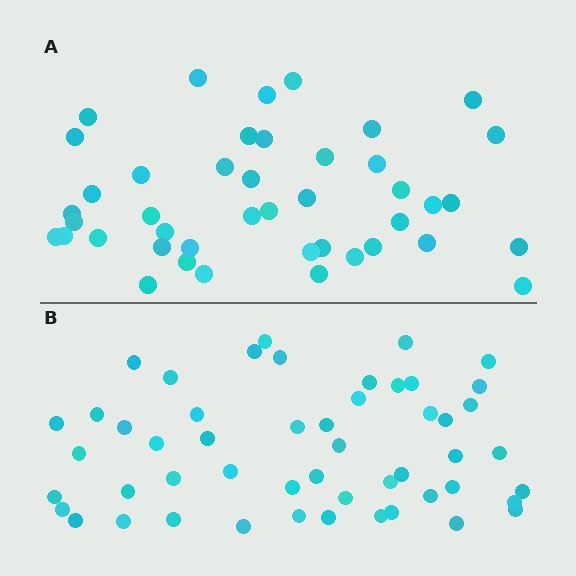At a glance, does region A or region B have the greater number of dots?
Region B (the bottom region) has more dots.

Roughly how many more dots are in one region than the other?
Region B has roughly 8 or so more dots than region A.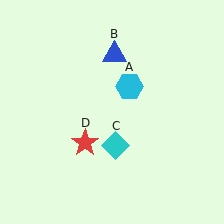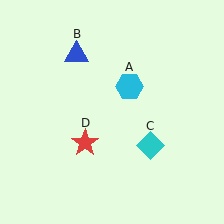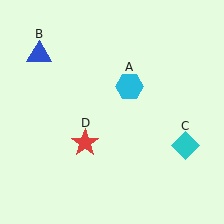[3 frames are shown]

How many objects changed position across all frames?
2 objects changed position: blue triangle (object B), cyan diamond (object C).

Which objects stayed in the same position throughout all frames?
Cyan hexagon (object A) and red star (object D) remained stationary.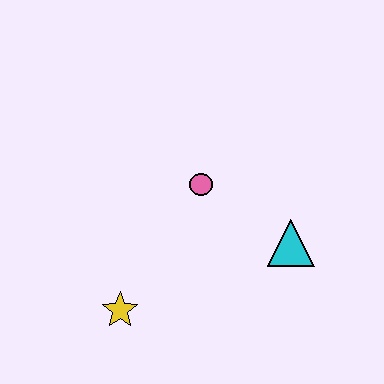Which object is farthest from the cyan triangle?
The yellow star is farthest from the cyan triangle.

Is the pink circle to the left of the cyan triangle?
Yes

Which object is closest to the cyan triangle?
The pink circle is closest to the cyan triangle.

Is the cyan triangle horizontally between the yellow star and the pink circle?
No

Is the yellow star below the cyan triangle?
Yes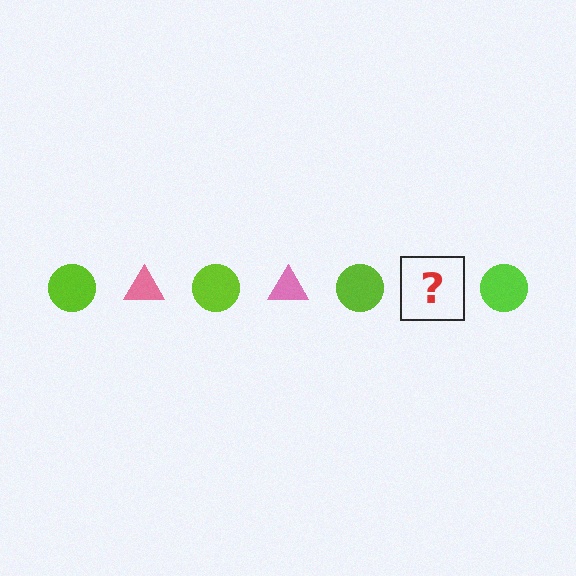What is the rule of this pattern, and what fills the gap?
The rule is that the pattern alternates between lime circle and pink triangle. The gap should be filled with a pink triangle.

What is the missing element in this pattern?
The missing element is a pink triangle.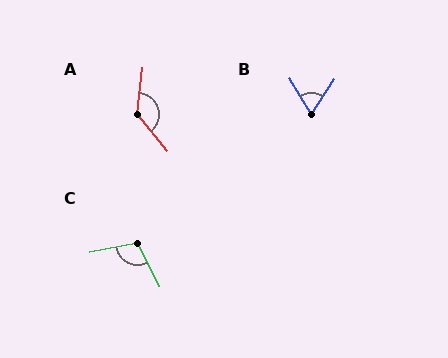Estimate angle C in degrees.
Approximately 106 degrees.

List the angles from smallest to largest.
B (64°), C (106°), A (133°).